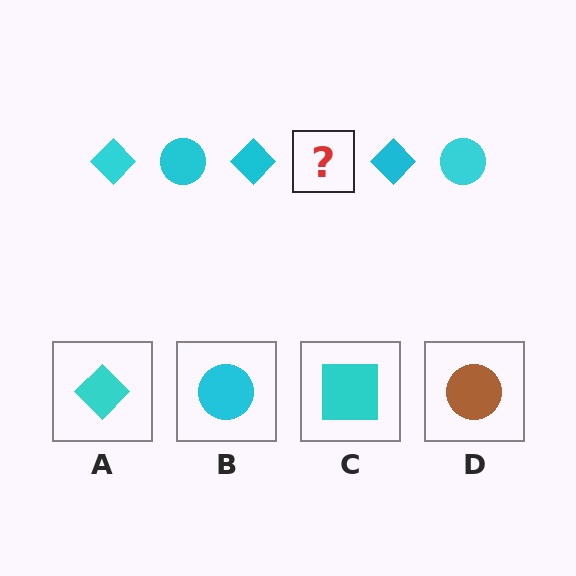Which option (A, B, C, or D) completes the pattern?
B.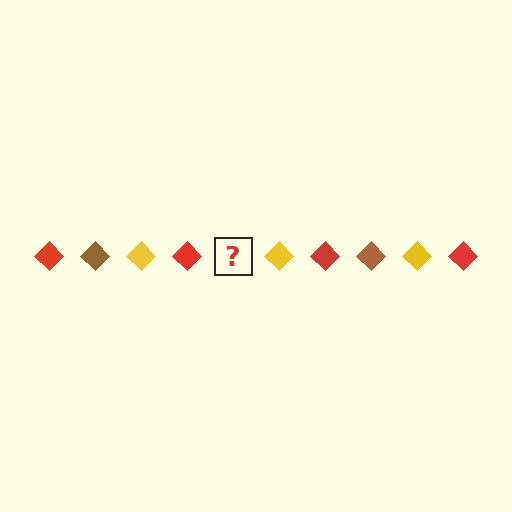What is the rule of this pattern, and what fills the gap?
The rule is that the pattern cycles through red, brown, yellow diamonds. The gap should be filled with a brown diamond.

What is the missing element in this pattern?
The missing element is a brown diamond.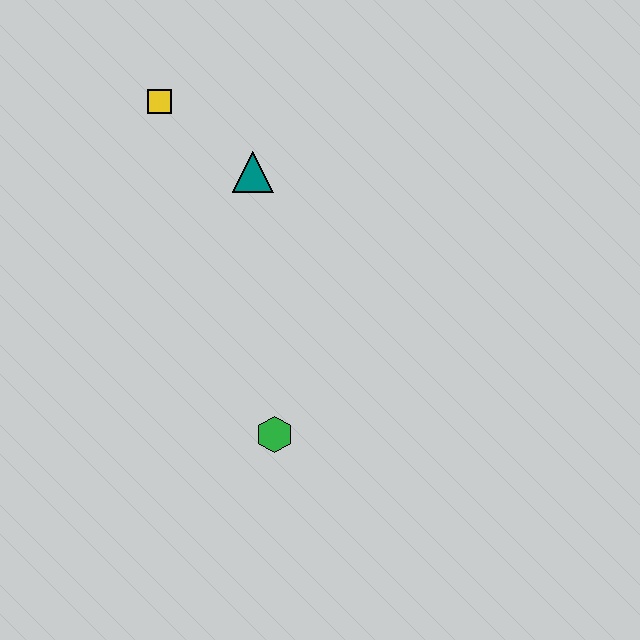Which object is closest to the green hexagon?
The teal triangle is closest to the green hexagon.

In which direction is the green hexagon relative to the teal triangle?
The green hexagon is below the teal triangle.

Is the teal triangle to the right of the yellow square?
Yes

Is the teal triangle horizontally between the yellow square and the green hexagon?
Yes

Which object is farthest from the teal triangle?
The green hexagon is farthest from the teal triangle.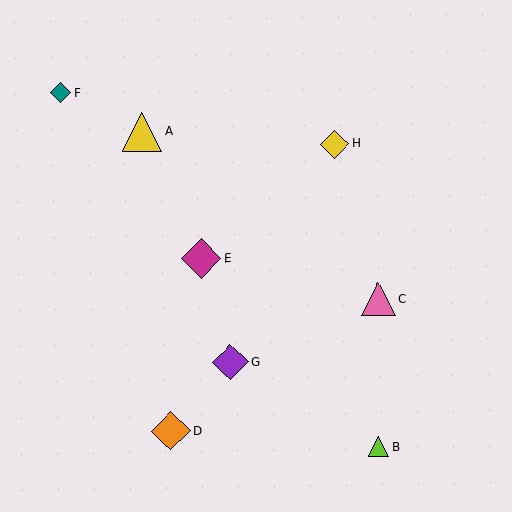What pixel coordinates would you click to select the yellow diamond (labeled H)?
Click at (334, 144) to select the yellow diamond H.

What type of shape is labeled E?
Shape E is a magenta diamond.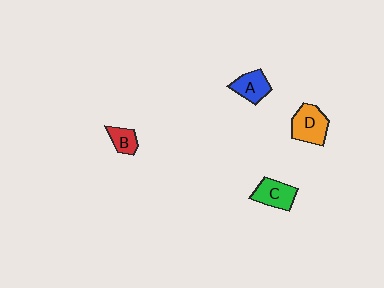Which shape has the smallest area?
Shape B (red).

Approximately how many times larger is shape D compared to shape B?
Approximately 1.8 times.